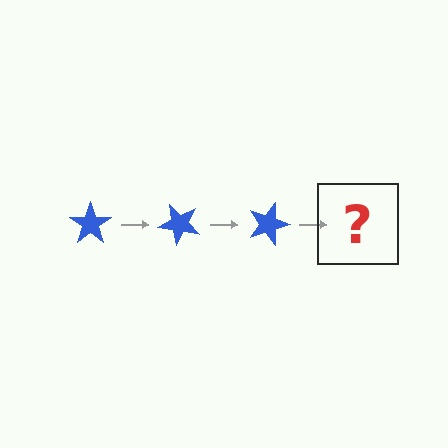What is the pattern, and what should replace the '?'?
The pattern is that the star rotates 45 degrees each step. The '?' should be a blue star rotated 135 degrees.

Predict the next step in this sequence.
The next step is a blue star rotated 135 degrees.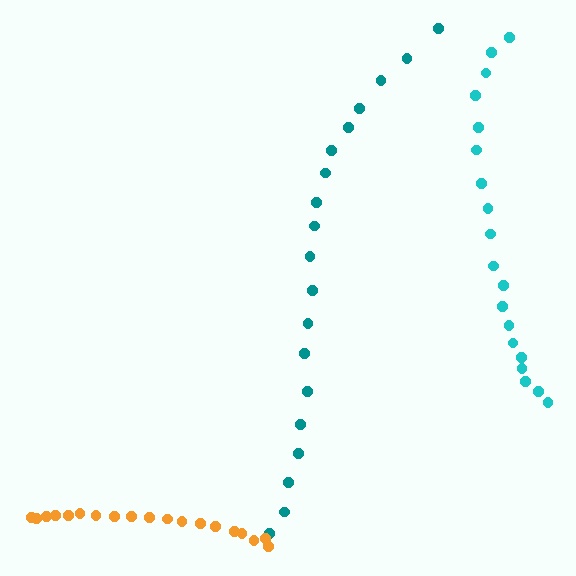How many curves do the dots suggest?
There are 3 distinct paths.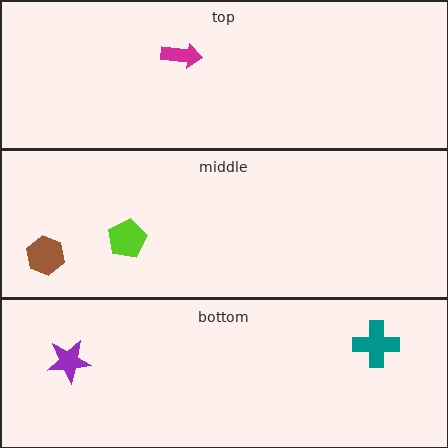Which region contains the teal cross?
The bottom region.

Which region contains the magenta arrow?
The top region.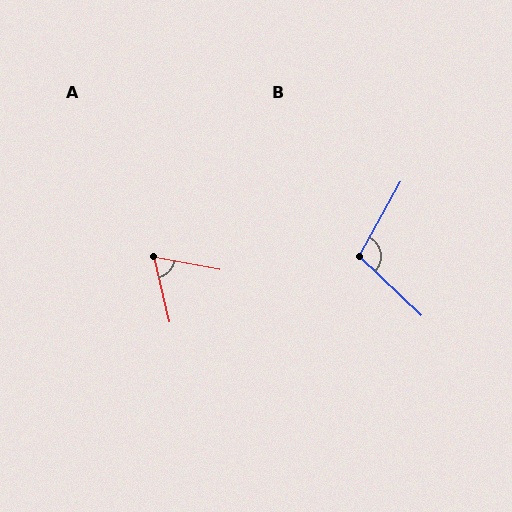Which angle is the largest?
B, at approximately 104 degrees.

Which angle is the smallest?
A, at approximately 66 degrees.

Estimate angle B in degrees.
Approximately 104 degrees.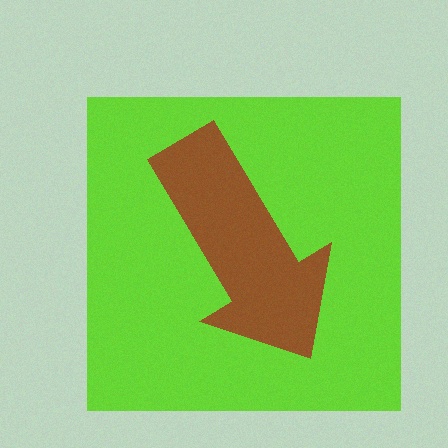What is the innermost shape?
The brown arrow.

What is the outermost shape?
The lime square.